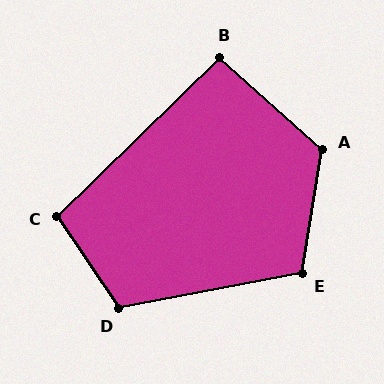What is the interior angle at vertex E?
Approximately 110 degrees (obtuse).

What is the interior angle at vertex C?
Approximately 100 degrees (obtuse).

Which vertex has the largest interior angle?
A, at approximately 123 degrees.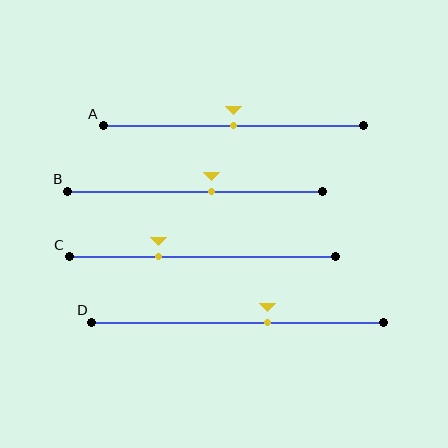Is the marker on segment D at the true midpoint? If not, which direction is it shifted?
No, the marker on segment D is shifted to the right by about 10% of the segment length.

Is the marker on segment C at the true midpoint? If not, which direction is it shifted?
No, the marker on segment C is shifted to the left by about 16% of the segment length.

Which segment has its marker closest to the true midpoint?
Segment A has its marker closest to the true midpoint.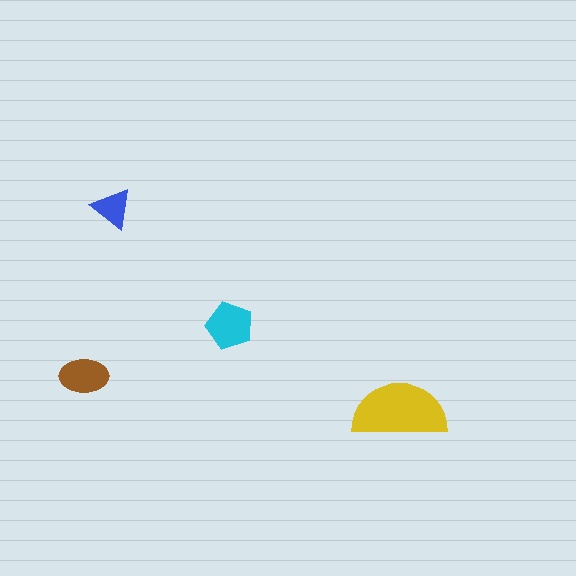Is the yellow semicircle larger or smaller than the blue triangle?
Larger.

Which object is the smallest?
The blue triangle.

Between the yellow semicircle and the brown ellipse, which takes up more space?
The yellow semicircle.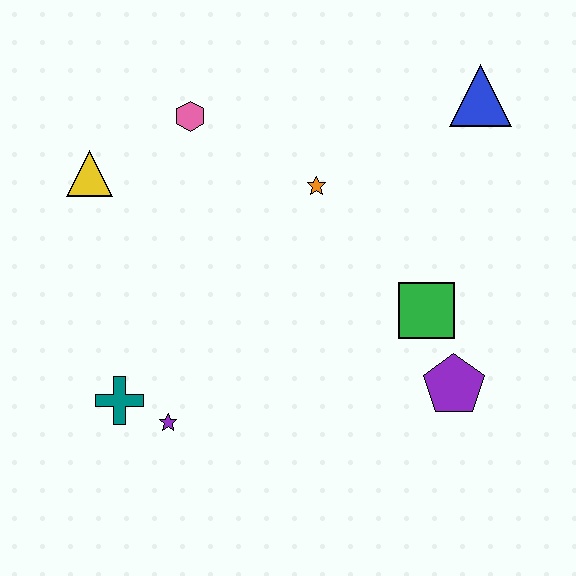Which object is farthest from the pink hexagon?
The purple pentagon is farthest from the pink hexagon.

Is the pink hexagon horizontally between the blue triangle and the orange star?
No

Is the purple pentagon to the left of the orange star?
No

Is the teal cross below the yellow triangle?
Yes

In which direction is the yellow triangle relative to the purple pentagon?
The yellow triangle is to the left of the purple pentagon.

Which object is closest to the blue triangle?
The orange star is closest to the blue triangle.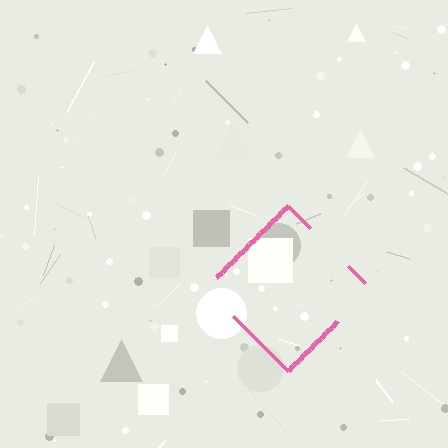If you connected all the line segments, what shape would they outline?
They would outline a diamond.